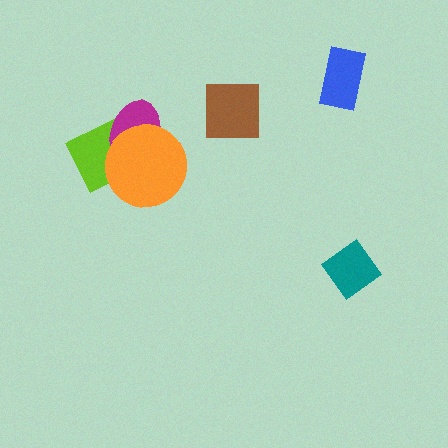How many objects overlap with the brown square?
0 objects overlap with the brown square.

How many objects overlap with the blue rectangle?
0 objects overlap with the blue rectangle.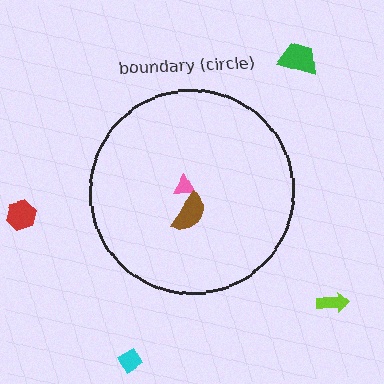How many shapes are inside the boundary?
2 inside, 4 outside.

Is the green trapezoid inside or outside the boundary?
Outside.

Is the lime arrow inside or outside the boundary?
Outside.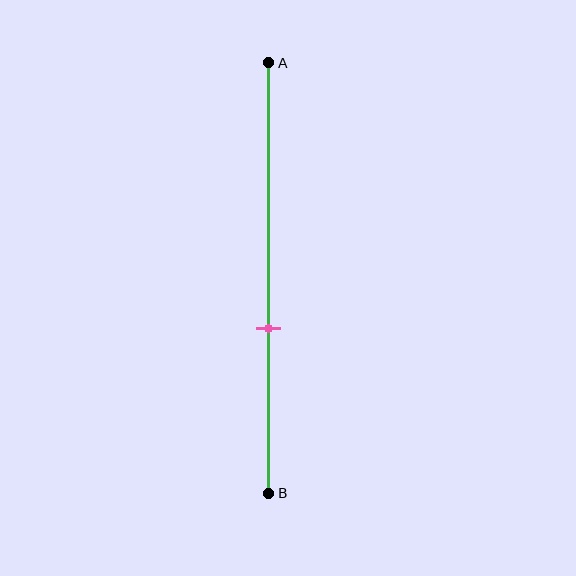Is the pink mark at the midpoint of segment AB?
No, the mark is at about 60% from A, not at the 50% midpoint.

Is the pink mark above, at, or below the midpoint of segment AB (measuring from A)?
The pink mark is below the midpoint of segment AB.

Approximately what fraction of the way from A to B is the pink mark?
The pink mark is approximately 60% of the way from A to B.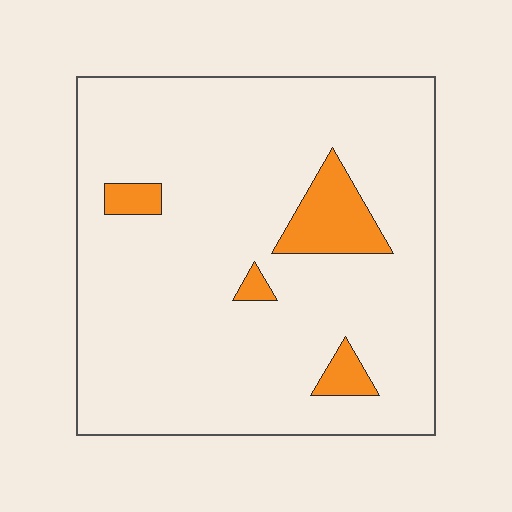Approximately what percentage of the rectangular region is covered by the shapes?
Approximately 10%.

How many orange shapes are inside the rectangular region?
4.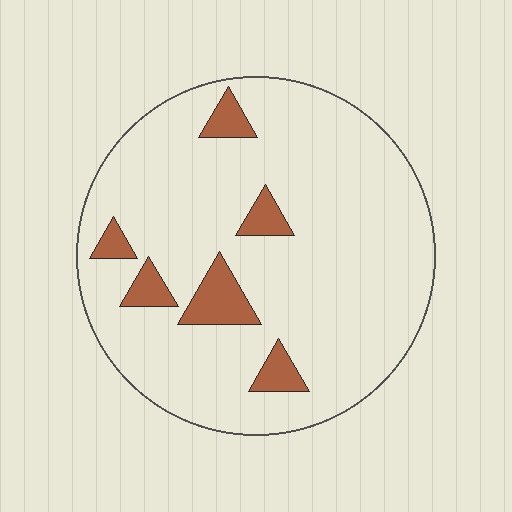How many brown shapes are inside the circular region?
6.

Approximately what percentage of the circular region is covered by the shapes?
Approximately 10%.